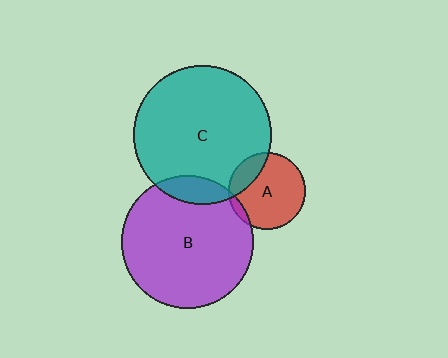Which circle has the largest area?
Circle C (teal).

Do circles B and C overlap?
Yes.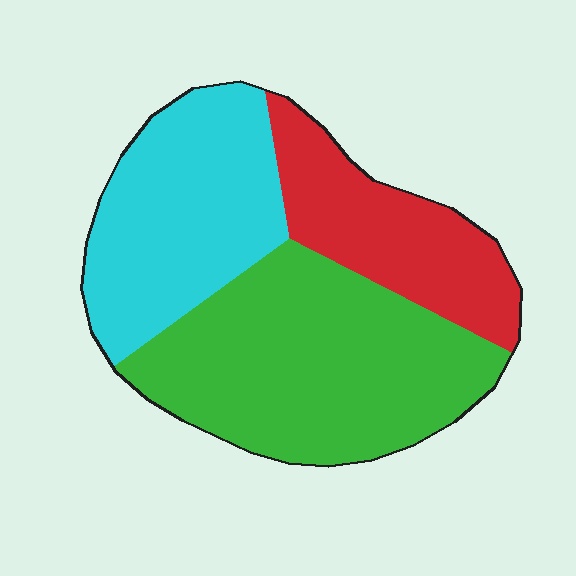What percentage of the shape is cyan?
Cyan takes up about one third (1/3) of the shape.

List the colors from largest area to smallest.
From largest to smallest: green, cyan, red.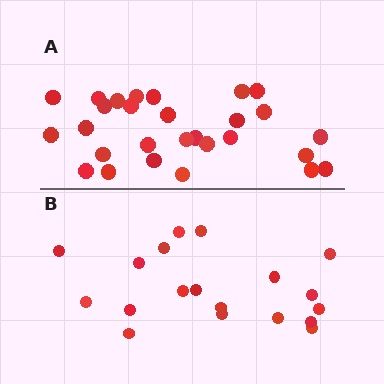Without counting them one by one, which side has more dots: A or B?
Region A (the top region) has more dots.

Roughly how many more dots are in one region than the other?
Region A has roughly 8 or so more dots than region B.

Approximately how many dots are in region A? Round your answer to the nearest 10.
About 30 dots. (The exact count is 28, which rounds to 30.)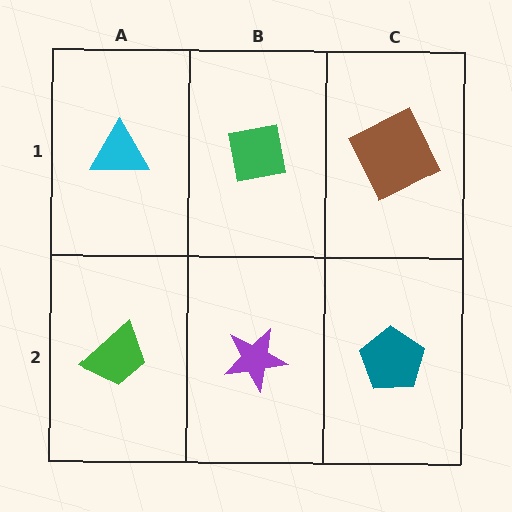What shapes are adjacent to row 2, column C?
A brown square (row 1, column C), a purple star (row 2, column B).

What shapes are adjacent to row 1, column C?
A teal pentagon (row 2, column C), a green square (row 1, column B).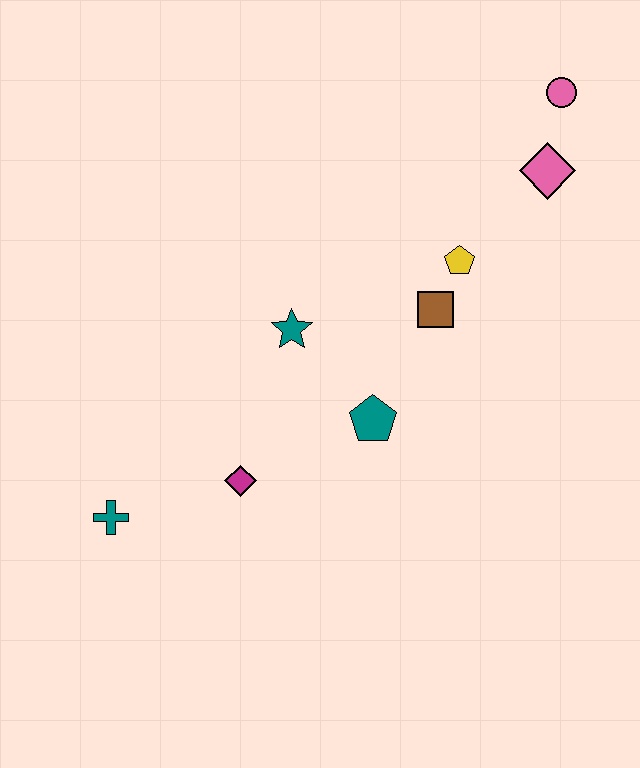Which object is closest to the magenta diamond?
The teal cross is closest to the magenta diamond.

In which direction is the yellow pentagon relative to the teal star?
The yellow pentagon is to the right of the teal star.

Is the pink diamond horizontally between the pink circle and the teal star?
Yes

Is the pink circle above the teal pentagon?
Yes